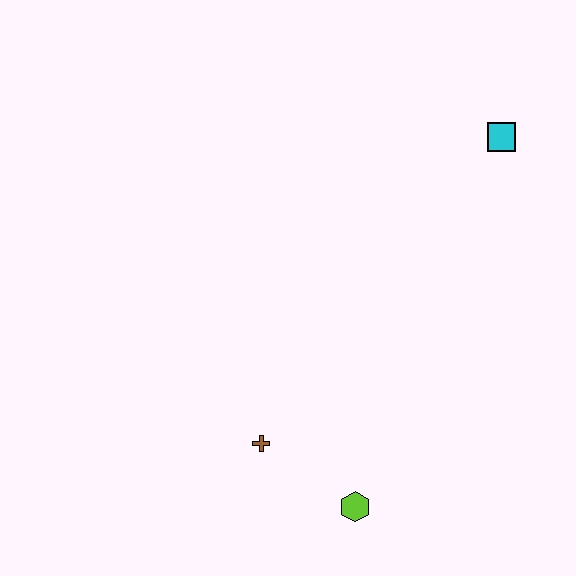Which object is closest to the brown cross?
The lime hexagon is closest to the brown cross.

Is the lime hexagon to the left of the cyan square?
Yes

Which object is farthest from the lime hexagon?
The cyan square is farthest from the lime hexagon.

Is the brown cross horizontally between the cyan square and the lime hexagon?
No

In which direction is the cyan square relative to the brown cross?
The cyan square is above the brown cross.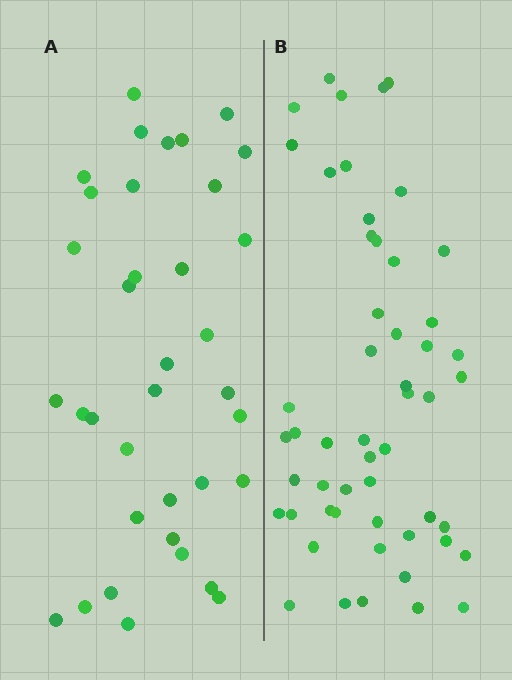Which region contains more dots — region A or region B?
Region B (the right region) has more dots.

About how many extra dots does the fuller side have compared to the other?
Region B has approximately 15 more dots than region A.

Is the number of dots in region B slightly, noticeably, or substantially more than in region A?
Region B has substantially more. The ratio is roughly 1.5 to 1.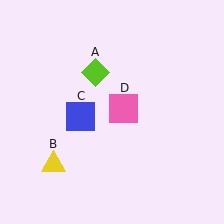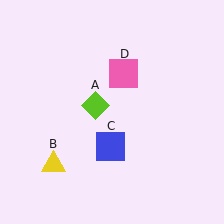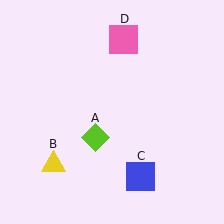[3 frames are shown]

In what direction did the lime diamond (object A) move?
The lime diamond (object A) moved down.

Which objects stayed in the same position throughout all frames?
Yellow triangle (object B) remained stationary.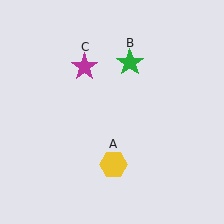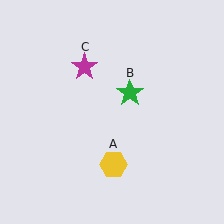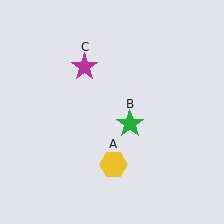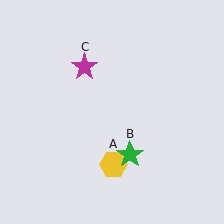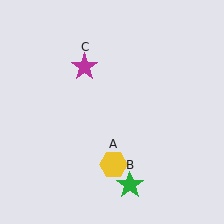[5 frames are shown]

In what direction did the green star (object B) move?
The green star (object B) moved down.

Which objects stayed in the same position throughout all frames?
Yellow hexagon (object A) and magenta star (object C) remained stationary.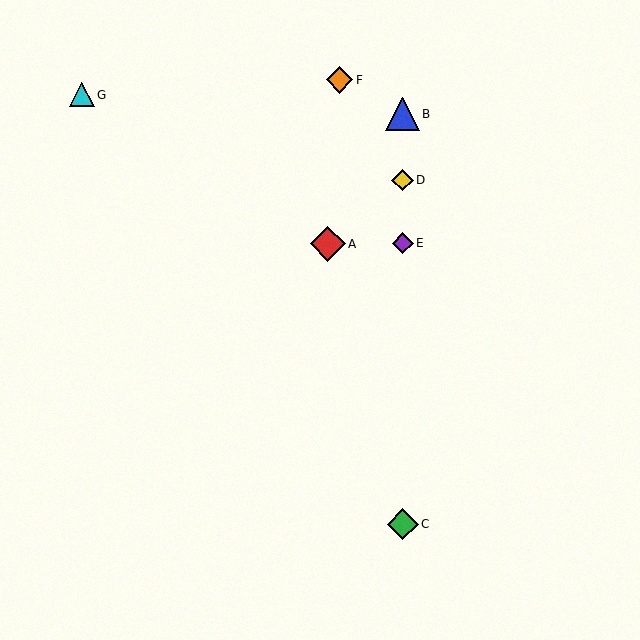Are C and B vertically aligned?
Yes, both are at x≈403.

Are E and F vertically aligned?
No, E is at x≈403 and F is at x≈340.